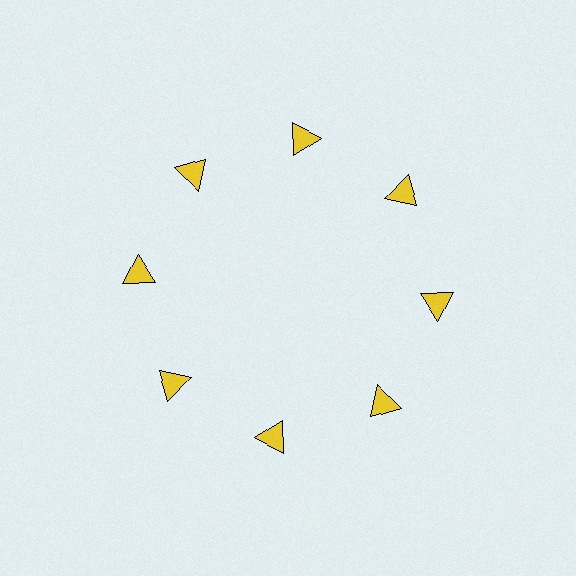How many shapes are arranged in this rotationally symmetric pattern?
There are 8 shapes, arranged in 8 groups of 1.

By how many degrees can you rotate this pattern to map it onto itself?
The pattern maps onto itself every 45 degrees of rotation.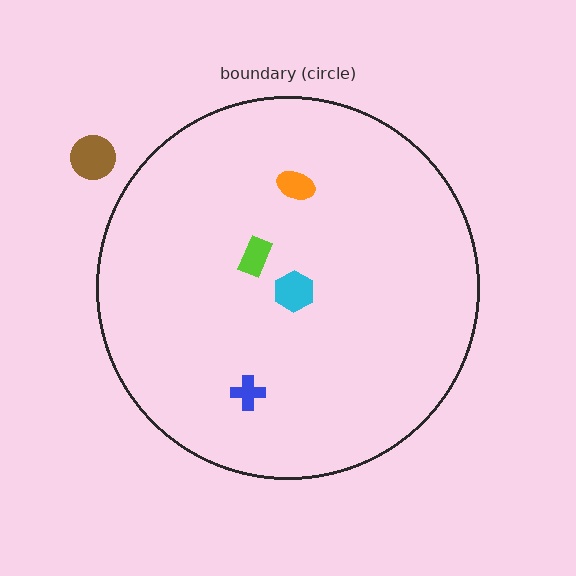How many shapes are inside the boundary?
4 inside, 1 outside.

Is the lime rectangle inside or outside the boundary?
Inside.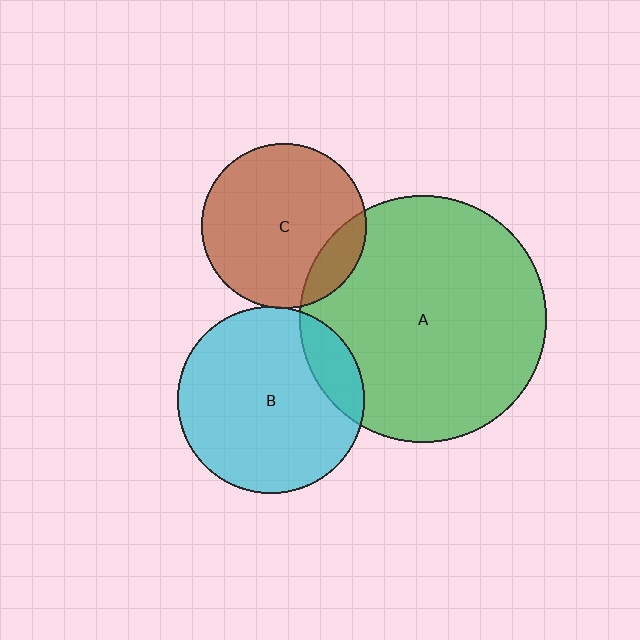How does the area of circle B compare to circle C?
Approximately 1.3 times.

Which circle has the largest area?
Circle A (green).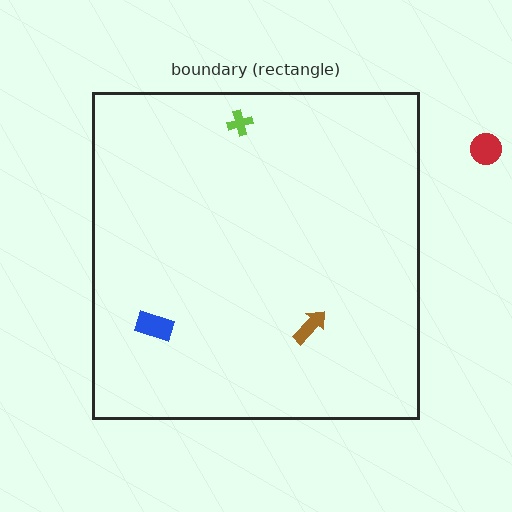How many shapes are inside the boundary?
3 inside, 1 outside.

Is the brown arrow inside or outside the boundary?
Inside.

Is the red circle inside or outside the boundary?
Outside.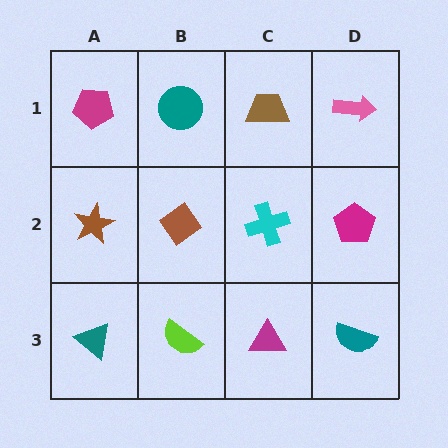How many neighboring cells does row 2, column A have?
3.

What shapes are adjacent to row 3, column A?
A brown star (row 2, column A), a lime semicircle (row 3, column B).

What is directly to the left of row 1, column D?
A brown trapezoid.